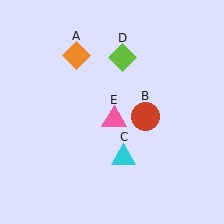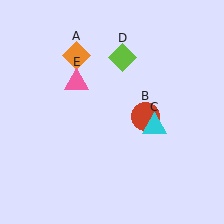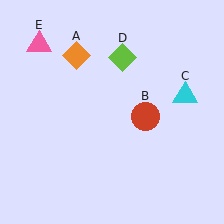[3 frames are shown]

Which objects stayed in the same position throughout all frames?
Orange diamond (object A) and red circle (object B) and lime diamond (object D) remained stationary.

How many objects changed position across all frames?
2 objects changed position: cyan triangle (object C), pink triangle (object E).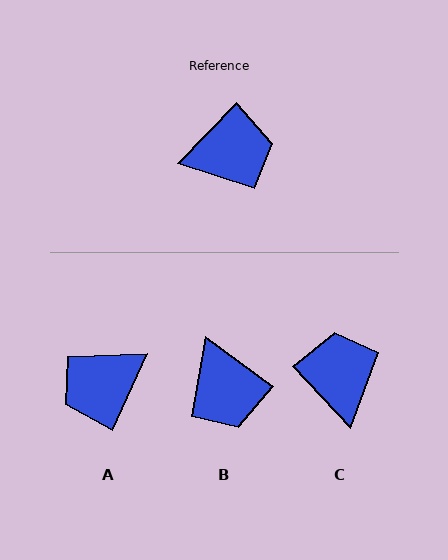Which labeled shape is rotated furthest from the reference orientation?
A, about 160 degrees away.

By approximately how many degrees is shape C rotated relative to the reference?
Approximately 87 degrees counter-clockwise.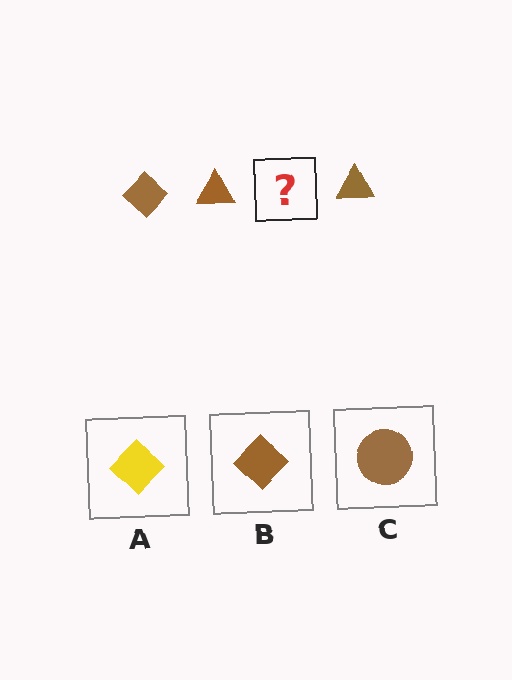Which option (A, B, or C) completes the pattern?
B.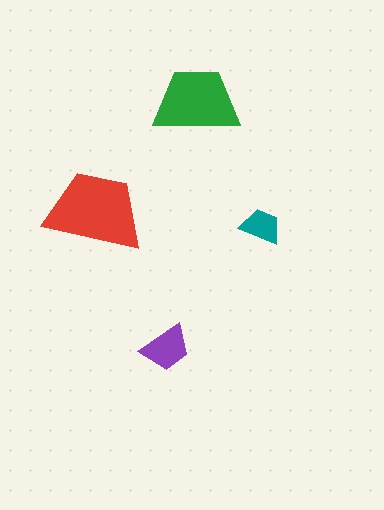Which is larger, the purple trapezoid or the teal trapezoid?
The purple one.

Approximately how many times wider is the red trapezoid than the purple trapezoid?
About 2 times wider.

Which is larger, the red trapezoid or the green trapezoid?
The red one.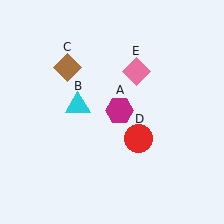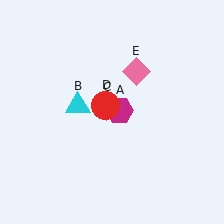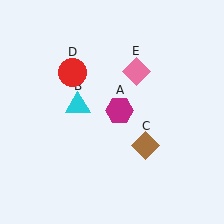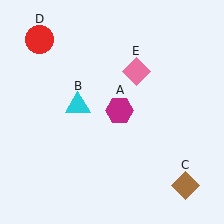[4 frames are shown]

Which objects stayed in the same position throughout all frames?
Magenta hexagon (object A) and cyan triangle (object B) and pink diamond (object E) remained stationary.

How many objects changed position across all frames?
2 objects changed position: brown diamond (object C), red circle (object D).